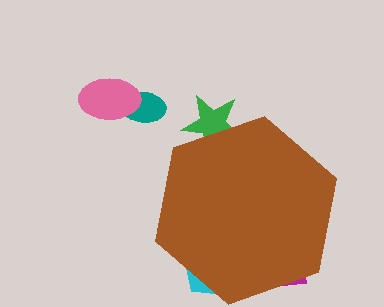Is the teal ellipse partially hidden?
No, the teal ellipse is fully visible.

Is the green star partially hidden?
Yes, the green star is partially hidden behind the brown hexagon.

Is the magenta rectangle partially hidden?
Yes, the magenta rectangle is partially hidden behind the brown hexagon.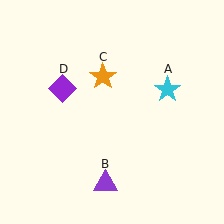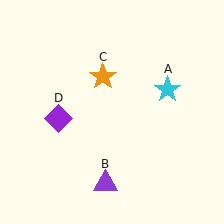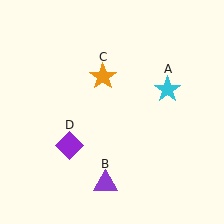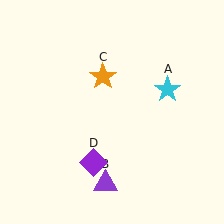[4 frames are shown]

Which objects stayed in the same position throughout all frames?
Cyan star (object A) and purple triangle (object B) and orange star (object C) remained stationary.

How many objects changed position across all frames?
1 object changed position: purple diamond (object D).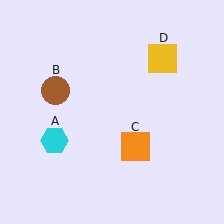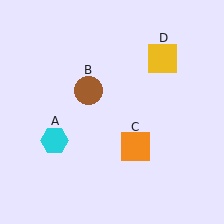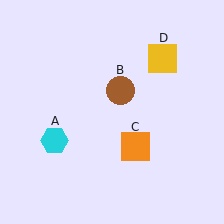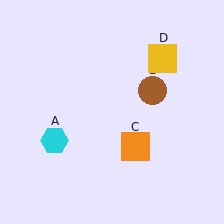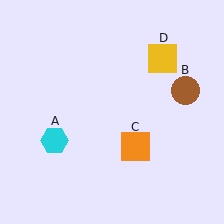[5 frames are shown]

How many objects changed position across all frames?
1 object changed position: brown circle (object B).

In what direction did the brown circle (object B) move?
The brown circle (object B) moved right.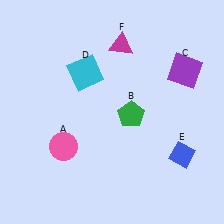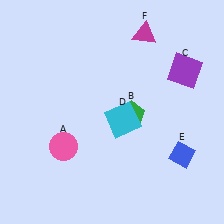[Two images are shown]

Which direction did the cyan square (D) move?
The cyan square (D) moved down.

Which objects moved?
The objects that moved are: the cyan square (D), the magenta triangle (F).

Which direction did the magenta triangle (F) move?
The magenta triangle (F) moved right.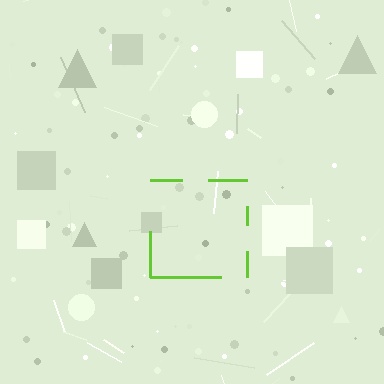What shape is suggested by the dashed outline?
The dashed outline suggests a square.